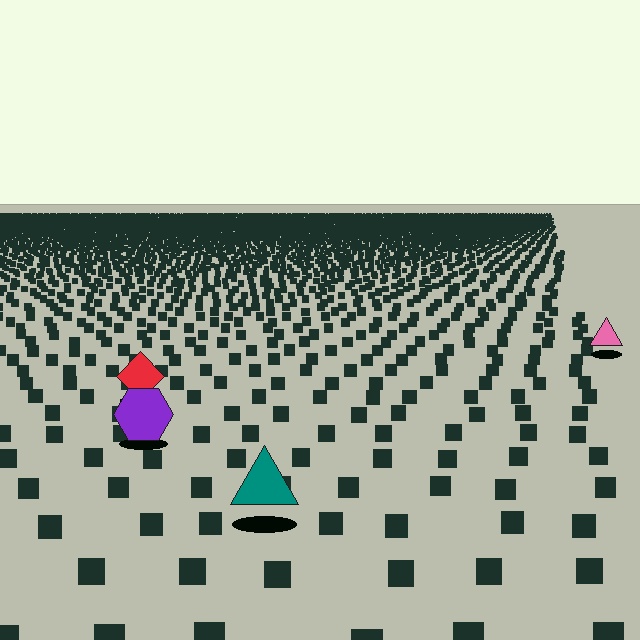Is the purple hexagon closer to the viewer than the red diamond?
Yes. The purple hexagon is closer — you can tell from the texture gradient: the ground texture is coarser near it.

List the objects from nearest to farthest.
From nearest to farthest: the teal triangle, the purple hexagon, the red diamond, the pink triangle.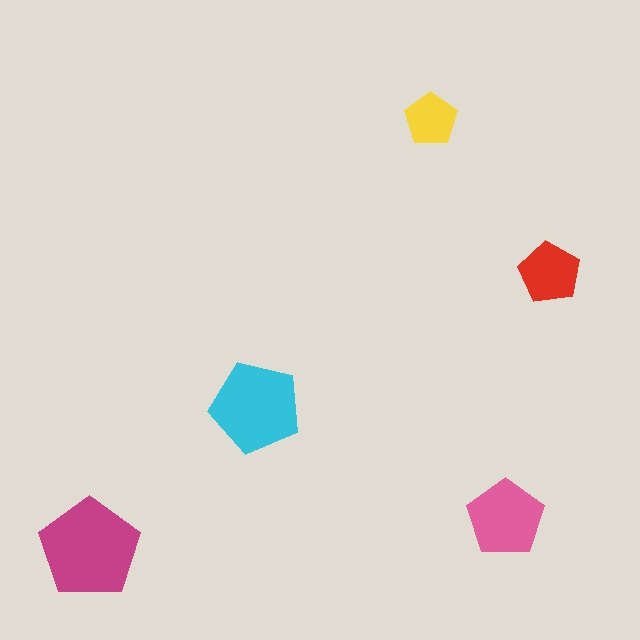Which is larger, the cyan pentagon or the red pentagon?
The cyan one.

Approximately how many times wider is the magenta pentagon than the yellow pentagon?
About 2 times wider.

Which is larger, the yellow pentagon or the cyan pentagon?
The cyan one.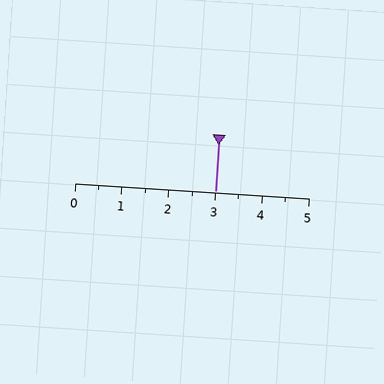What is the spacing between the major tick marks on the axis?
The major ticks are spaced 1 apart.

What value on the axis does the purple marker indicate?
The marker indicates approximately 3.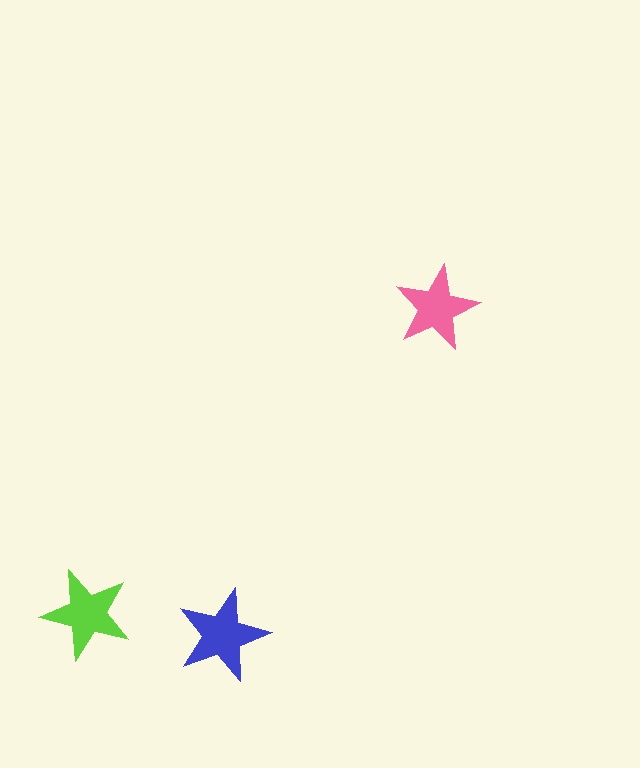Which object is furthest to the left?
The lime star is leftmost.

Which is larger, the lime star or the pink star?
The lime one.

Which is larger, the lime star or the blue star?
The blue one.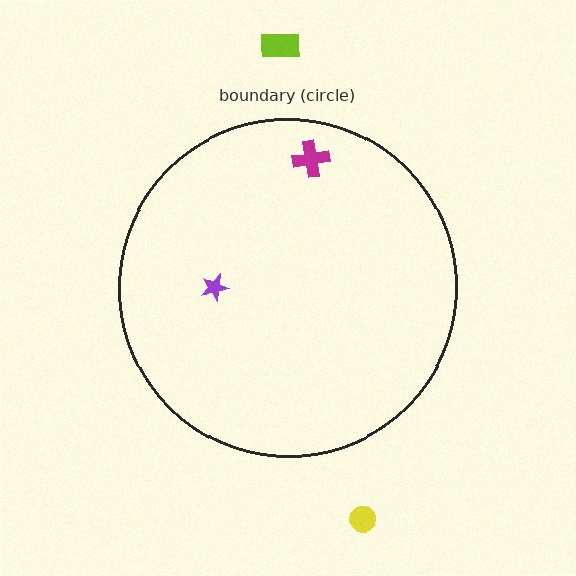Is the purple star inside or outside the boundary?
Inside.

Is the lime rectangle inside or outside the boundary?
Outside.